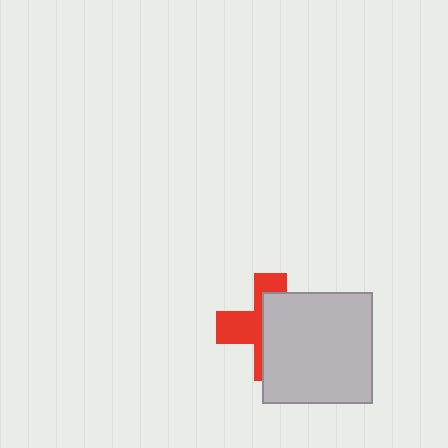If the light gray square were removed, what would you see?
You would see the complete red cross.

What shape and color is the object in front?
The object in front is a light gray square.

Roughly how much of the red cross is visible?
A small part of it is visible (roughly 42%).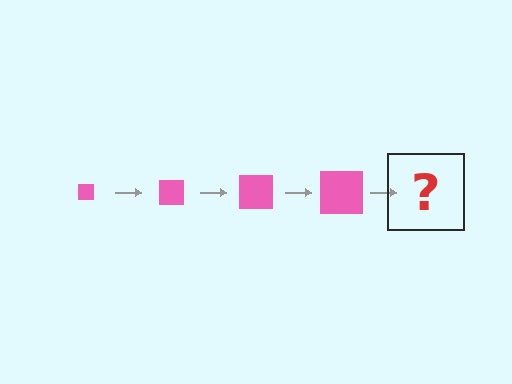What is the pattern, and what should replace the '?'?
The pattern is that the square gets progressively larger each step. The '?' should be a pink square, larger than the previous one.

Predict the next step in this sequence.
The next step is a pink square, larger than the previous one.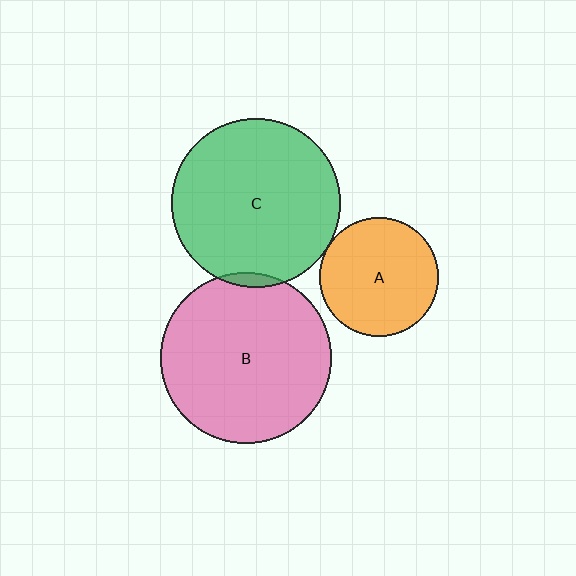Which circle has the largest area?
Circle B (pink).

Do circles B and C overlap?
Yes.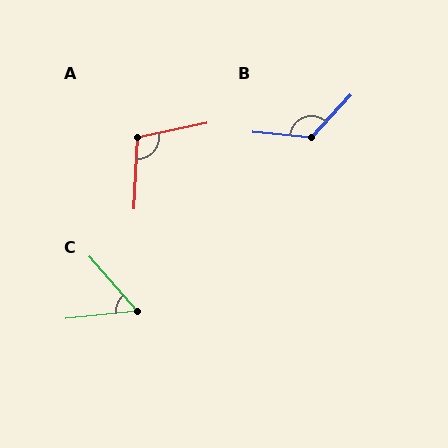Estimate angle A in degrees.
Approximately 105 degrees.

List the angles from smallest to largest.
C (55°), A (105°), B (128°).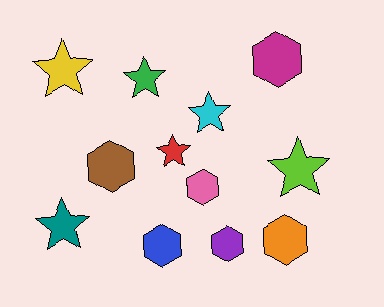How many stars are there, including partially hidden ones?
There are 6 stars.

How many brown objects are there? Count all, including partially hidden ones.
There is 1 brown object.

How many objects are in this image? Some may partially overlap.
There are 12 objects.